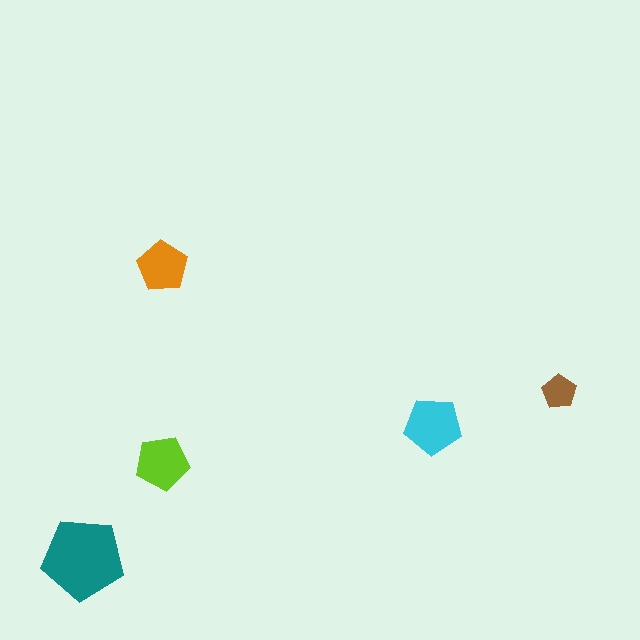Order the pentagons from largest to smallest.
the teal one, the cyan one, the lime one, the orange one, the brown one.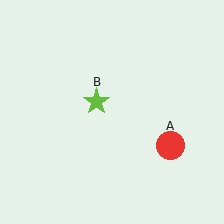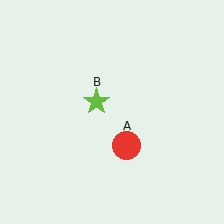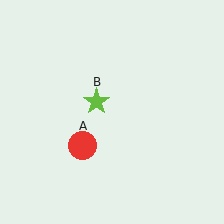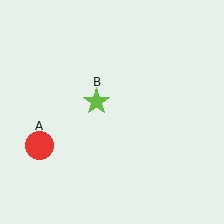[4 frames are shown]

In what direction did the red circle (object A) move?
The red circle (object A) moved left.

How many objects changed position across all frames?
1 object changed position: red circle (object A).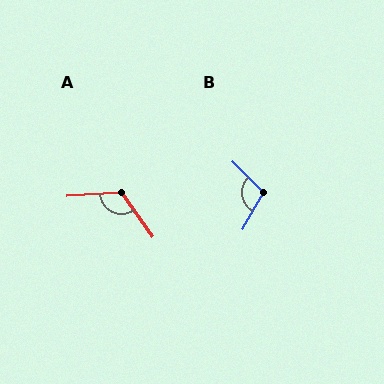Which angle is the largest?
A, at approximately 121 degrees.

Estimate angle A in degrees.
Approximately 121 degrees.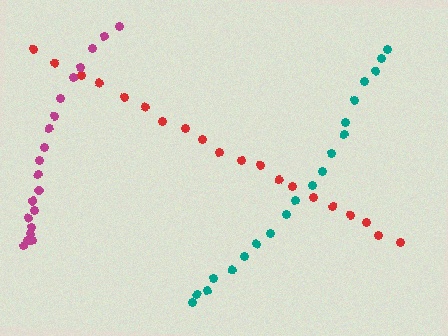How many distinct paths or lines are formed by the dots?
There are 3 distinct paths.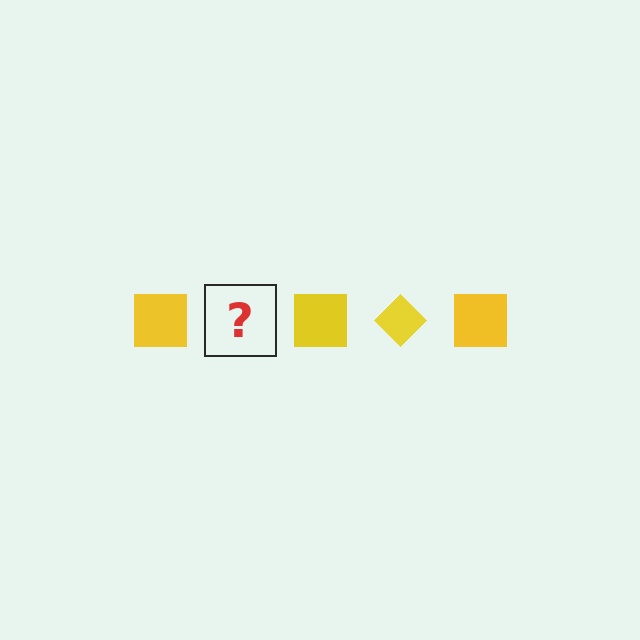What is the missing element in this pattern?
The missing element is a yellow diamond.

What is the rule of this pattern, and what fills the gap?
The rule is that the pattern cycles through square, diamond shapes in yellow. The gap should be filled with a yellow diamond.